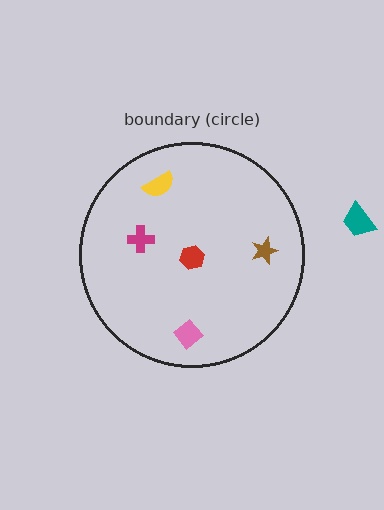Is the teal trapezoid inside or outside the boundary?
Outside.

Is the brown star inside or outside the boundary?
Inside.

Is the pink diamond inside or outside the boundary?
Inside.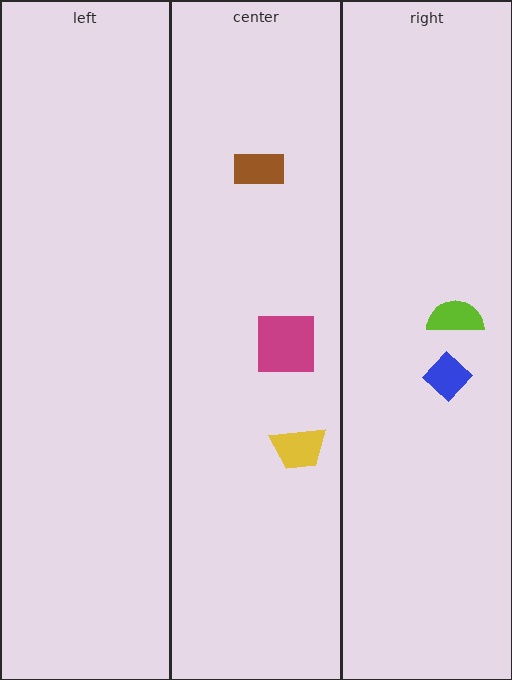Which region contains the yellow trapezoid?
The center region.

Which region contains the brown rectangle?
The center region.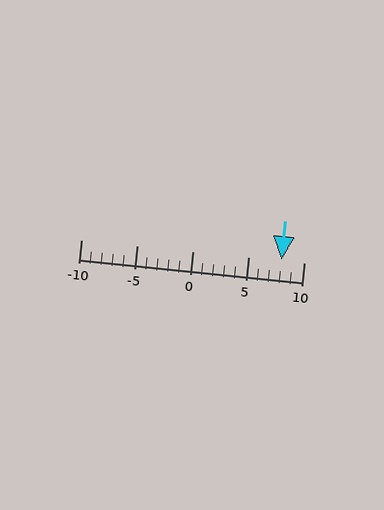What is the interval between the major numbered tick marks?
The major tick marks are spaced 5 units apart.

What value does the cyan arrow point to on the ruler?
The cyan arrow points to approximately 8.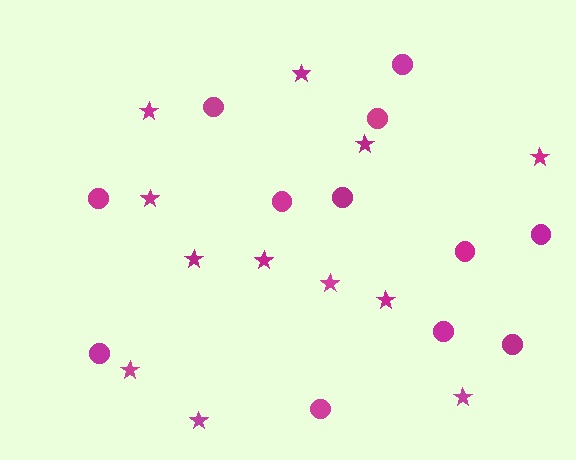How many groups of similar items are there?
There are 2 groups: one group of circles (12) and one group of stars (12).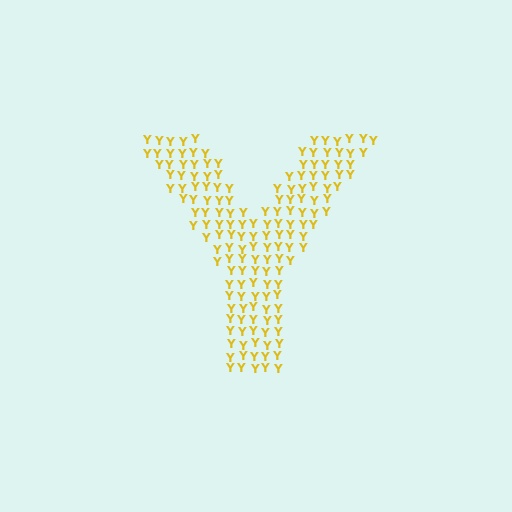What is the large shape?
The large shape is the letter Y.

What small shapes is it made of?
It is made of small letter Y's.